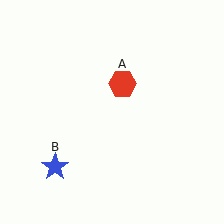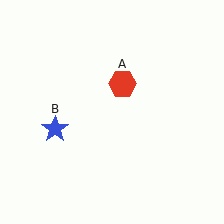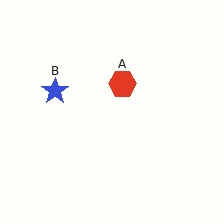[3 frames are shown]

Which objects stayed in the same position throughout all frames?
Red hexagon (object A) remained stationary.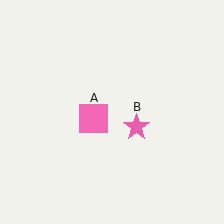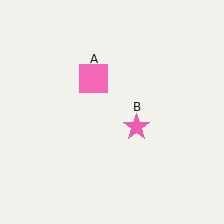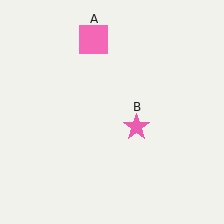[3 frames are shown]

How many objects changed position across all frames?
1 object changed position: pink square (object A).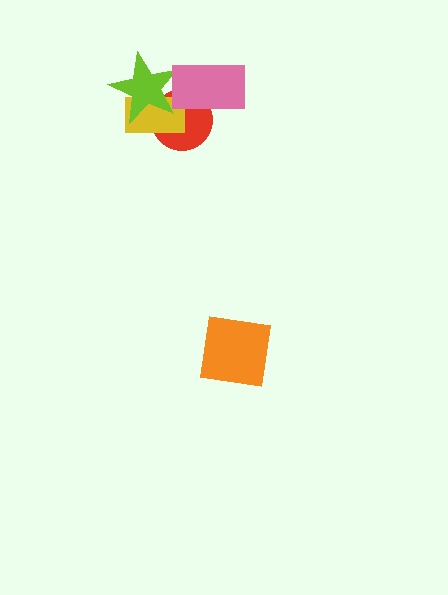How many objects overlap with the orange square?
0 objects overlap with the orange square.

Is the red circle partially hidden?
Yes, it is partially covered by another shape.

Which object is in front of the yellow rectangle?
The lime star is in front of the yellow rectangle.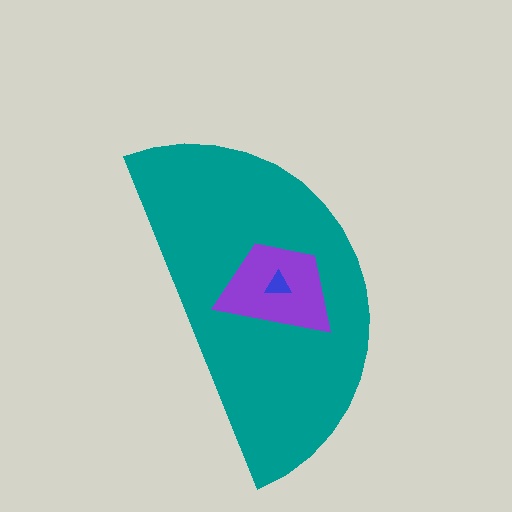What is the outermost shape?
The teal semicircle.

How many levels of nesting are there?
3.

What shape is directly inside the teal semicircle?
The purple trapezoid.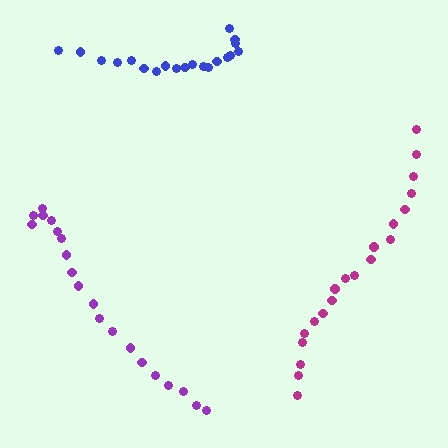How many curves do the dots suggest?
There are 3 distinct paths.